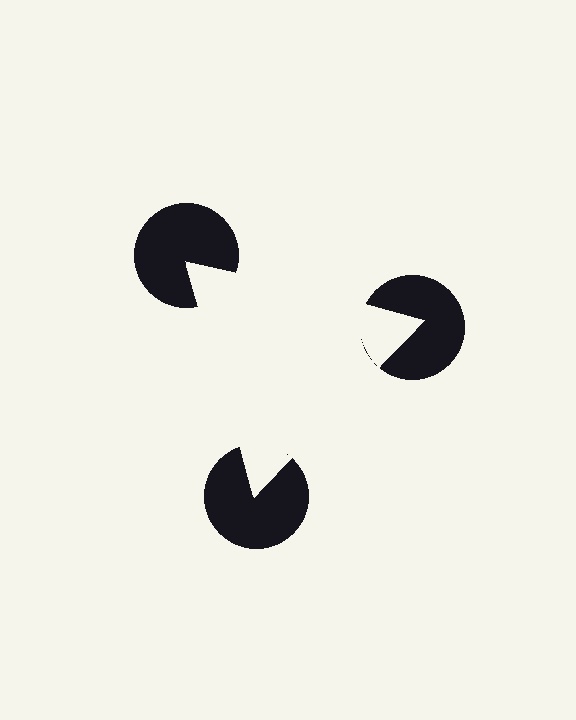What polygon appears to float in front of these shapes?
An illusory triangle — its edges are inferred from the aligned wedge cuts in the pac-man discs, not physically drawn.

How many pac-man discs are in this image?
There are 3 — one at each vertex of the illusory triangle.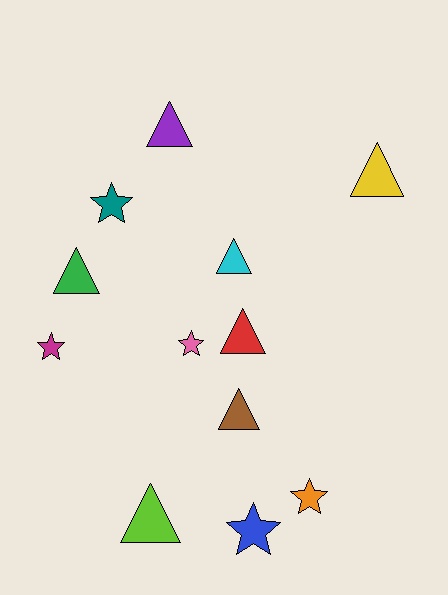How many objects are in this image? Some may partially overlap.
There are 12 objects.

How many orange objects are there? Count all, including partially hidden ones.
There is 1 orange object.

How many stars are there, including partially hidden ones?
There are 5 stars.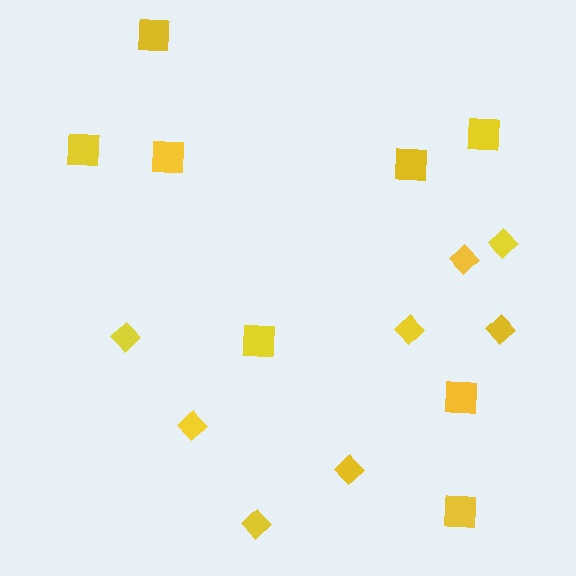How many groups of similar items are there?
There are 2 groups: one group of squares (8) and one group of diamonds (8).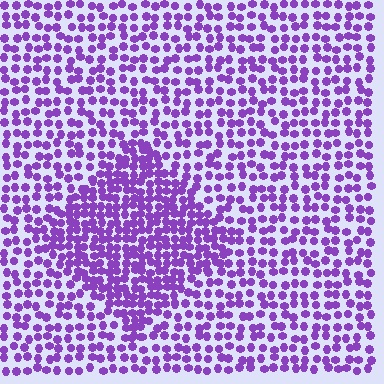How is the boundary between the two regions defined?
The boundary is defined by a change in element density (approximately 1.7x ratio). All elements are the same color, size, and shape.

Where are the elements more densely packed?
The elements are more densely packed inside the diamond boundary.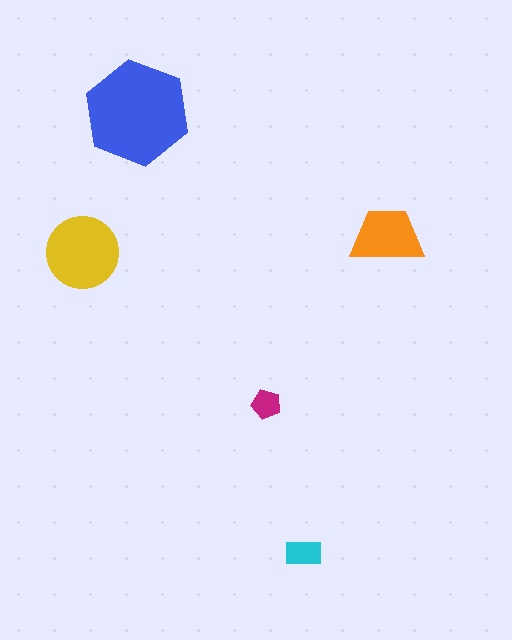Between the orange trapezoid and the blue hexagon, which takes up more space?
The blue hexagon.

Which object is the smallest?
The magenta pentagon.